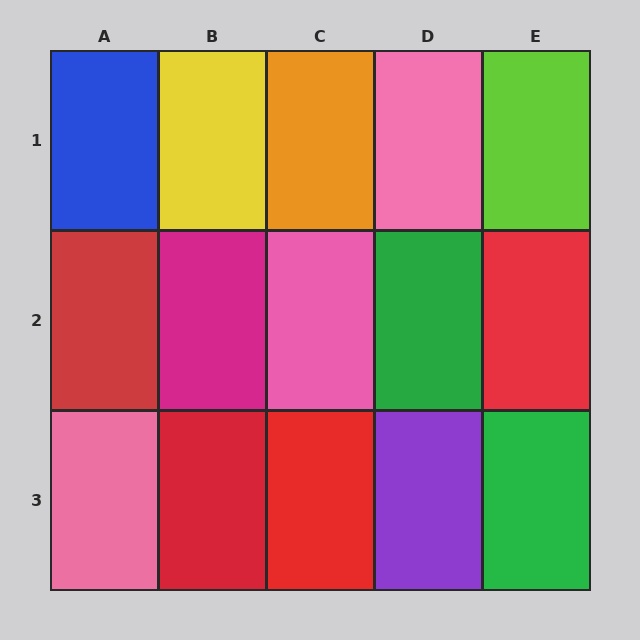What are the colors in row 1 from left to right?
Blue, yellow, orange, pink, lime.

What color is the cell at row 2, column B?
Magenta.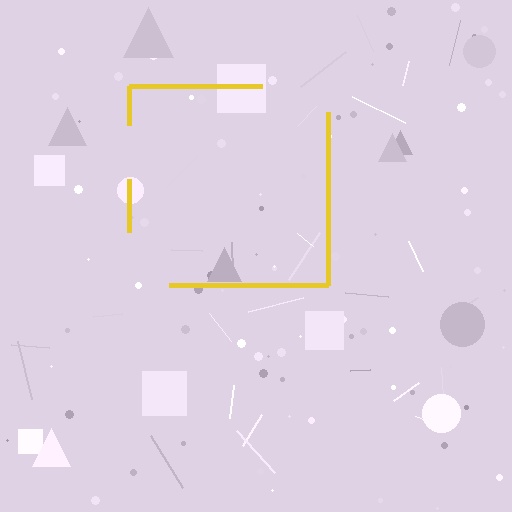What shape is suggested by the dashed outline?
The dashed outline suggests a square.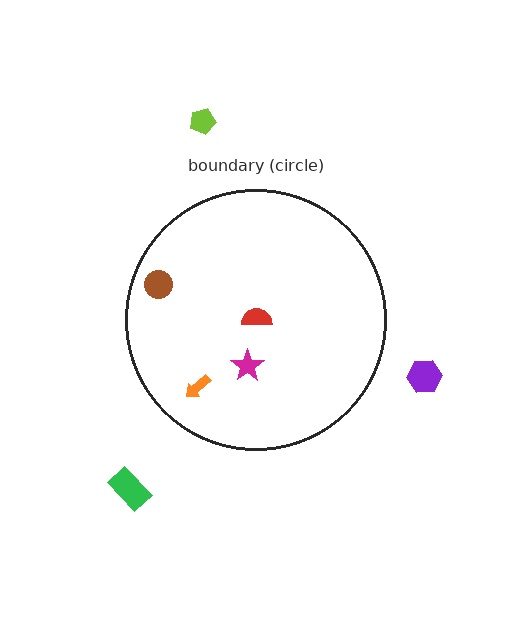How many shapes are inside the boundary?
4 inside, 3 outside.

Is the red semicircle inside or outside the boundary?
Inside.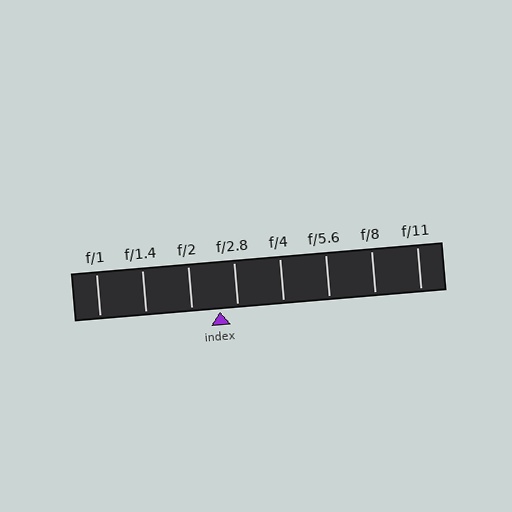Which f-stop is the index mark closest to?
The index mark is closest to f/2.8.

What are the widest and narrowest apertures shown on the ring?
The widest aperture shown is f/1 and the narrowest is f/11.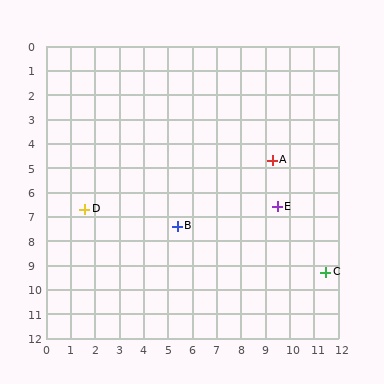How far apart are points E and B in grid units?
Points E and B are about 4.2 grid units apart.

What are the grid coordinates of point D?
Point D is at approximately (1.6, 6.7).